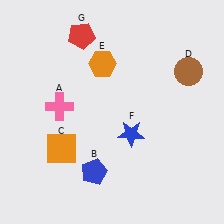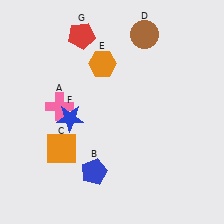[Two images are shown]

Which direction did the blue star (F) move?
The blue star (F) moved left.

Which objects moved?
The objects that moved are: the brown circle (D), the blue star (F).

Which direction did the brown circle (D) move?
The brown circle (D) moved left.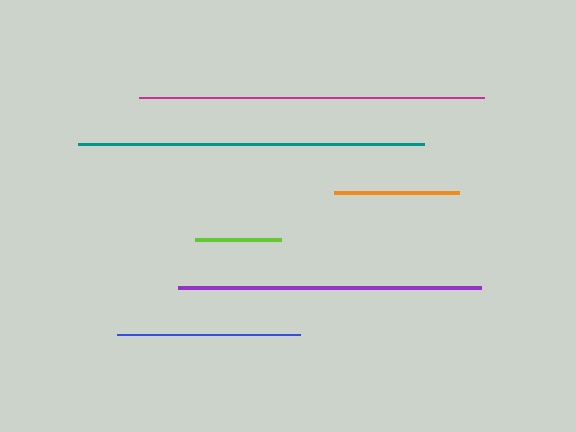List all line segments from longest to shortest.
From longest to shortest: teal, magenta, purple, blue, orange, lime.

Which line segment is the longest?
The teal line is the longest at approximately 345 pixels.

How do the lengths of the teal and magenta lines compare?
The teal and magenta lines are approximately the same length.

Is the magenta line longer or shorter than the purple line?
The magenta line is longer than the purple line.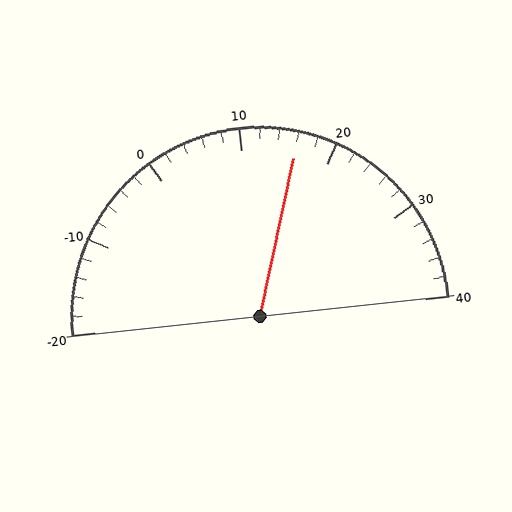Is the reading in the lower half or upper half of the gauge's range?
The reading is in the upper half of the range (-20 to 40).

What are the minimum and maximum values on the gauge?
The gauge ranges from -20 to 40.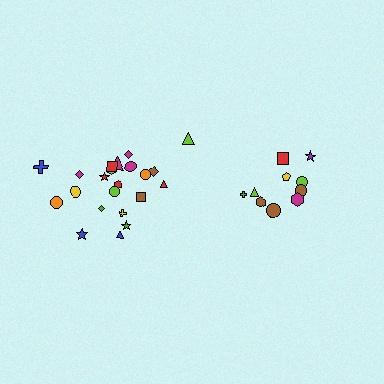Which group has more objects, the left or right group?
The left group.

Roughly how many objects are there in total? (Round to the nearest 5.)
Roughly 30 objects in total.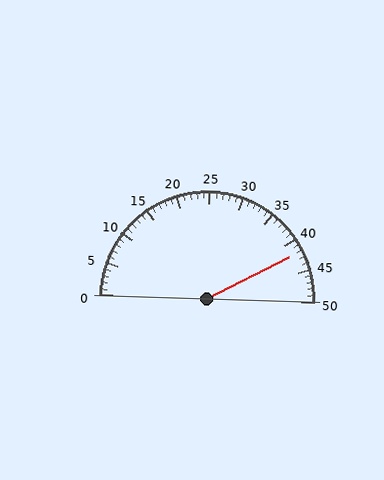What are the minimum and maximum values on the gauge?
The gauge ranges from 0 to 50.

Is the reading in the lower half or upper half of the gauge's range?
The reading is in the upper half of the range (0 to 50).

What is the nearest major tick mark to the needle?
The nearest major tick mark is 40.